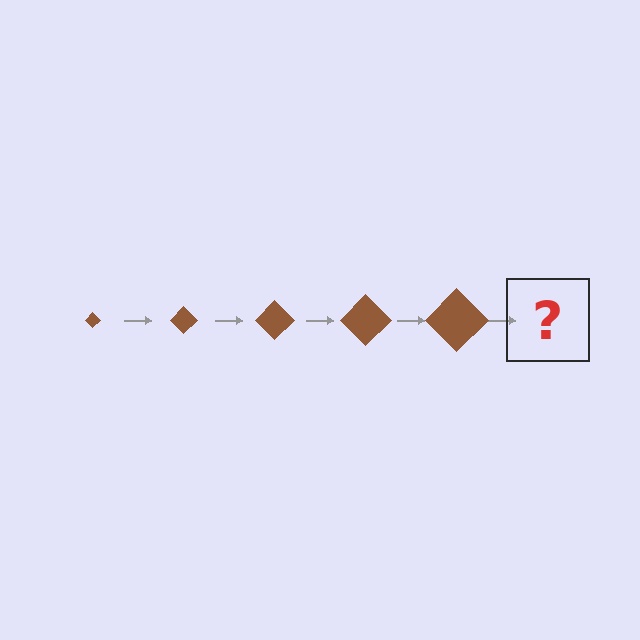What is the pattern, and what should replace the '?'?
The pattern is that the diamond gets progressively larger each step. The '?' should be a brown diamond, larger than the previous one.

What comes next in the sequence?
The next element should be a brown diamond, larger than the previous one.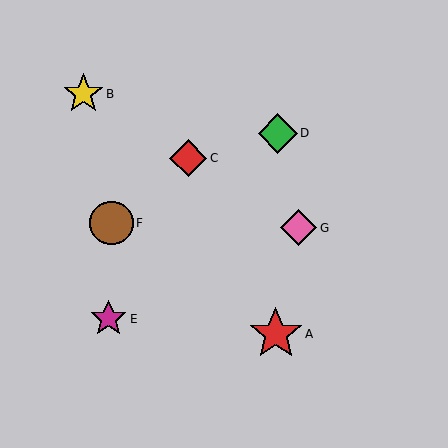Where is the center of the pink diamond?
The center of the pink diamond is at (298, 228).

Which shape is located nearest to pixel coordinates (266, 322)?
The red star (labeled A) at (276, 334) is nearest to that location.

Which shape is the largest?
The red star (labeled A) is the largest.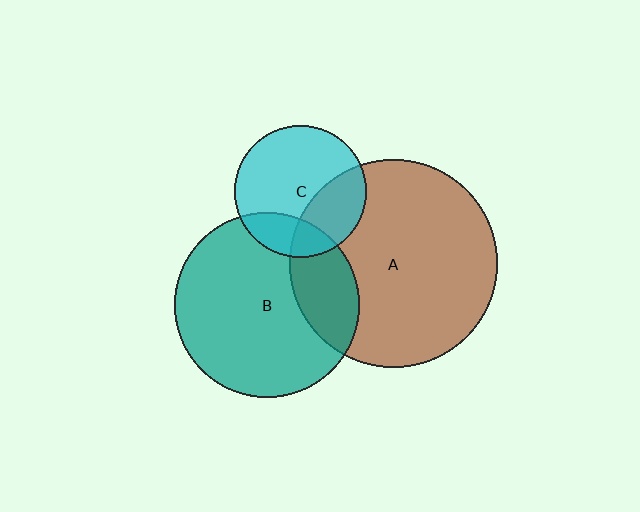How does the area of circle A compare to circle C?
Approximately 2.5 times.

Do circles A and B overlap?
Yes.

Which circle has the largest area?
Circle A (brown).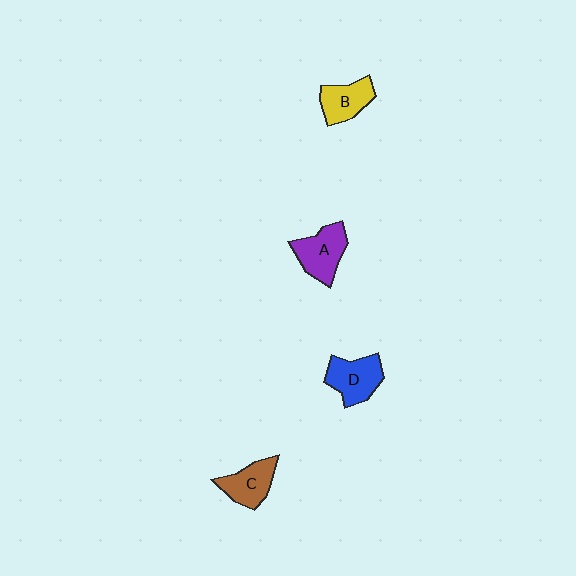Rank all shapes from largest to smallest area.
From largest to smallest: A (purple), D (blue), C (brown), B (yellow).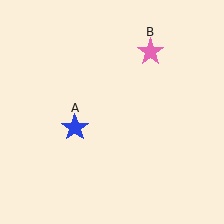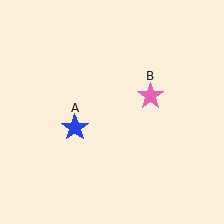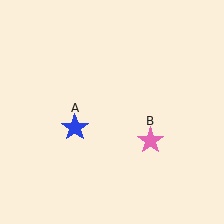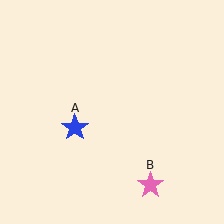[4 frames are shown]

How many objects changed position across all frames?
1 object changed position: pink star (object B).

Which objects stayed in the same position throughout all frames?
Blue star (object A) remained stationary.